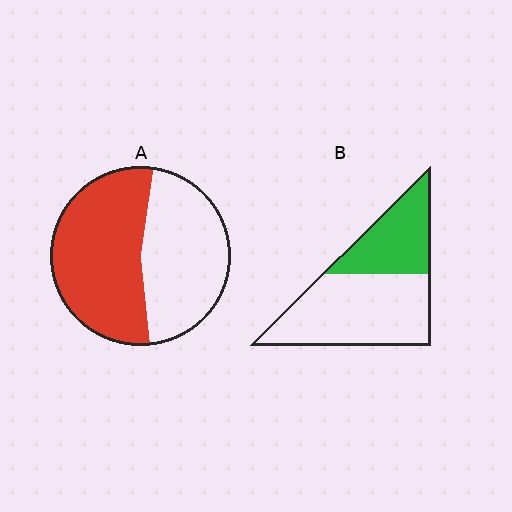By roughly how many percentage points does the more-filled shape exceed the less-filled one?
By roughly 20 percentage points (A over B).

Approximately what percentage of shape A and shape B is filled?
A is approximately 55% and B is approximately 35%.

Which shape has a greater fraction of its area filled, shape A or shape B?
Shape A.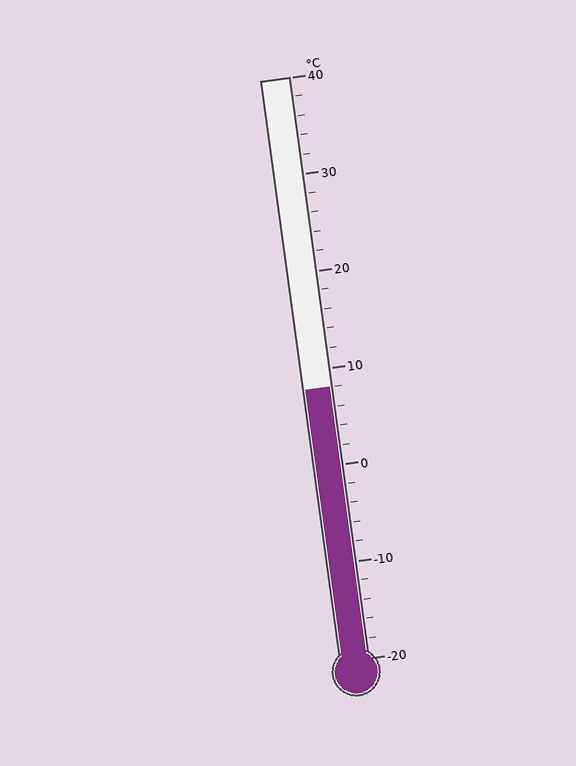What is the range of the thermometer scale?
The thermometer scale ranges from -20°C to 40°C.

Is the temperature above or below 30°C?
The temperature is below 30°C.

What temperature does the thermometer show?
The thermometer shows approximately 8°C.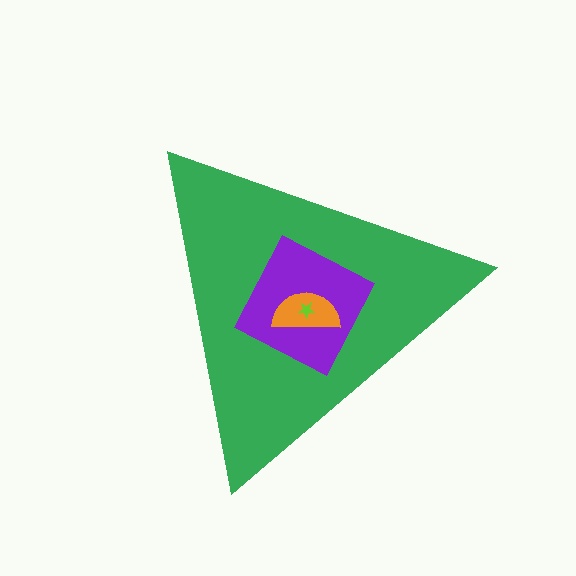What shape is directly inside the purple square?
The orange semicircle.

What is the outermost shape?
The green triangle.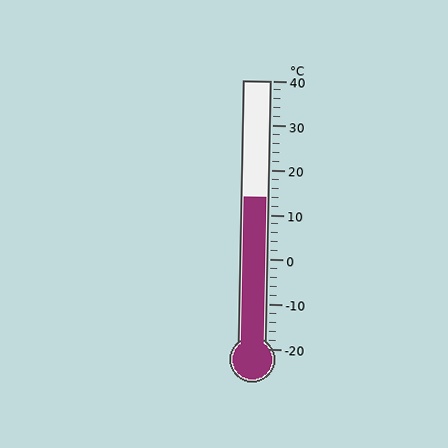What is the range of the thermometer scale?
The thermometer scale ranges from -20°C to 40°C.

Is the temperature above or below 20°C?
The temperature is below 20°C.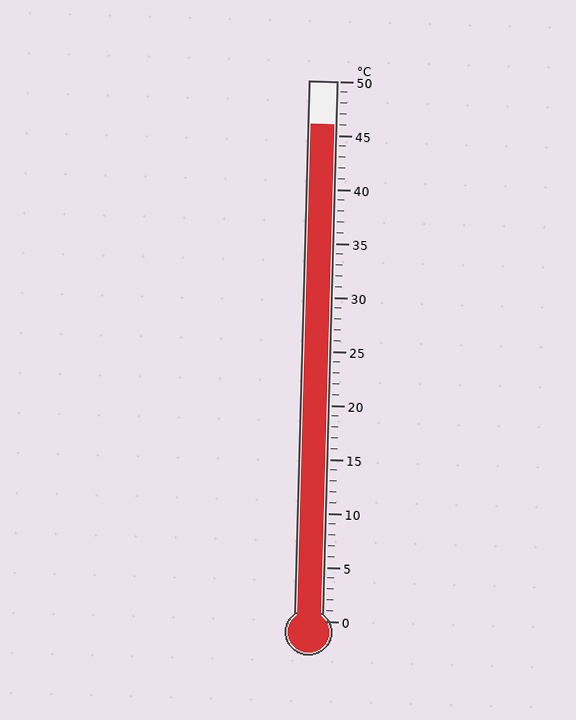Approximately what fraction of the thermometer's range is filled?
The thermometer is filled to approximately 90% of its range.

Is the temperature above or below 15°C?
The temperature is above 15°C.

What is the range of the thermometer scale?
The thermometer scale ranges from 0°C to 50°C.